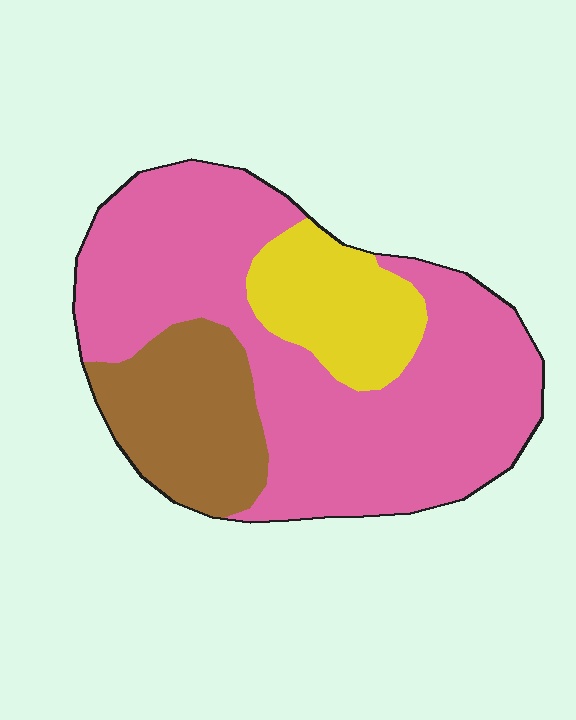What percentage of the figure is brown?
Brown takes up about one fifth (1/5) of the figure.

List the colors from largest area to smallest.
From largest to smallest: pink, brown, yellow.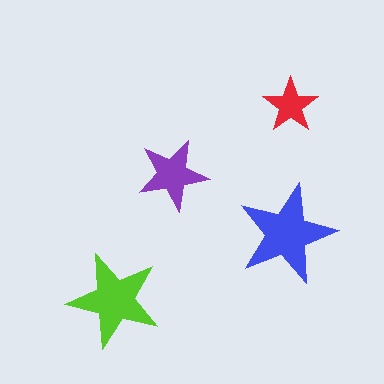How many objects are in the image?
There are 4 objects in the image.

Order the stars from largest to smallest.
the blue one, the lime one, the purple one, the red one.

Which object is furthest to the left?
The lime star is leftmost.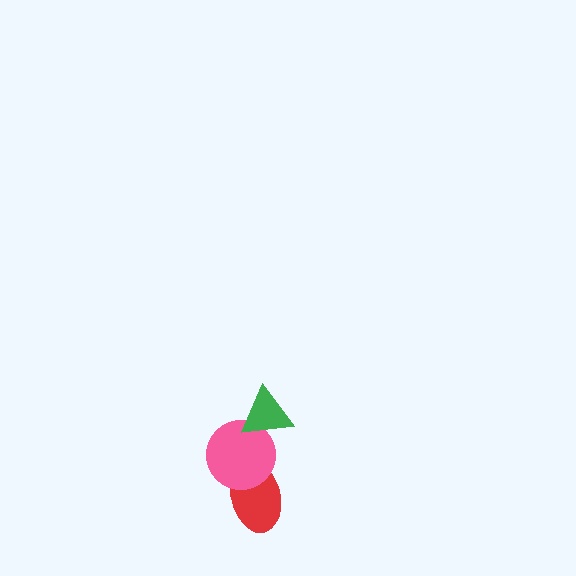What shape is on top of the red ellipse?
The pink circle is on top of the red ellipse.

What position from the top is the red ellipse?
The red ellipse is 3rd from the top.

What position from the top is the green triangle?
The green triangle is 1st from the top.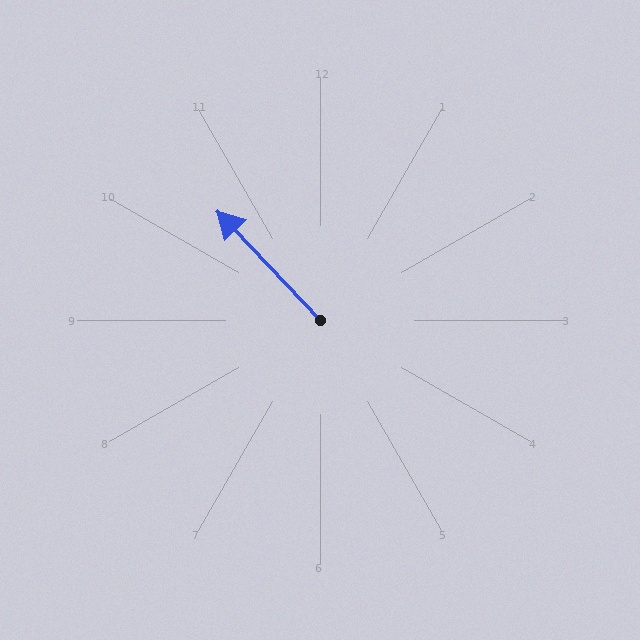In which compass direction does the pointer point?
Northwest.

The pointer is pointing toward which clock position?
Roughly 11 o'clock.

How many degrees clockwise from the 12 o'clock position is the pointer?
Approximately 317 degrees.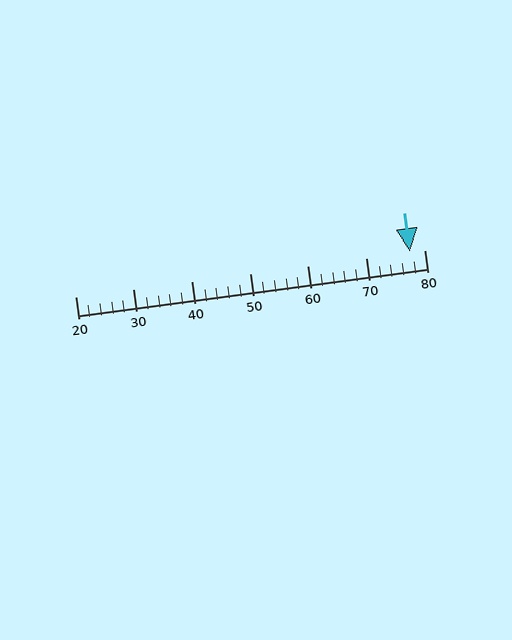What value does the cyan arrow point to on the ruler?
The cyan arrow points to approximately 78.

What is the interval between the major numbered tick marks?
The major tick marks are spaced 10 units apart.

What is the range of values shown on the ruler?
The ruler shows values from 20 to 80.